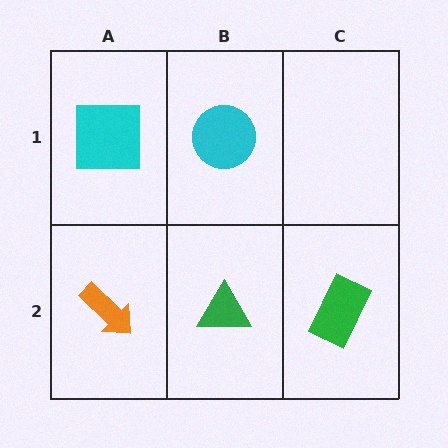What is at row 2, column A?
An orange arrow.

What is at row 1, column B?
A cyan circle.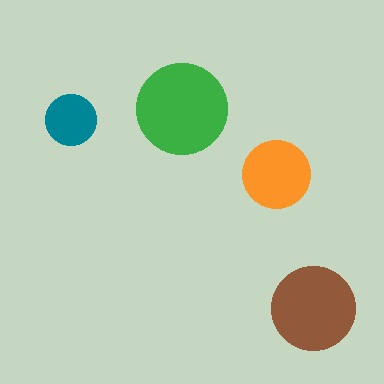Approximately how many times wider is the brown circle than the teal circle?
About 1.5 times wider.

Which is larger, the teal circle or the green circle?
The green one.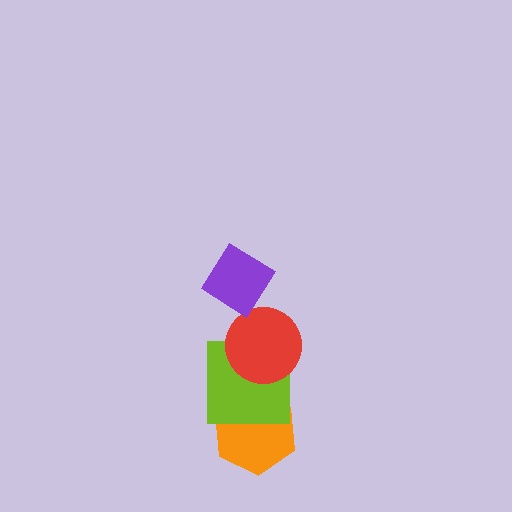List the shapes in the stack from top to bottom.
From top to bottom: the purple diamond, the red circle, the lime square, the orange hexagon.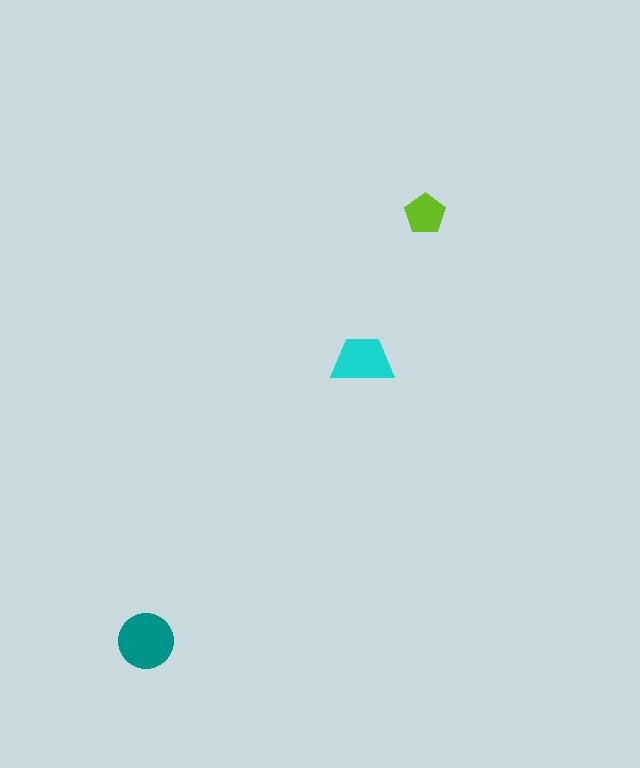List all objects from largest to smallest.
The teal circle, the cyan trapezoid, the lime pentagon.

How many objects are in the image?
There are 3 objects in the image.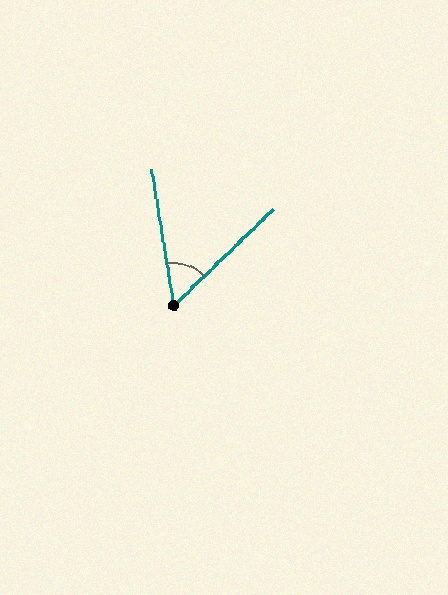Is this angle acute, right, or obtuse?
It is acute.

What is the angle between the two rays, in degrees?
Approximately 55 degrees.